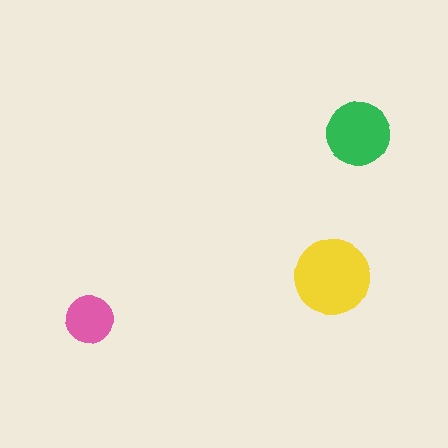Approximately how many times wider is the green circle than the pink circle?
About 1.5 times wider.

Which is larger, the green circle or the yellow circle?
The yellow one.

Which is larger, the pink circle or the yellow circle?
The yellow one.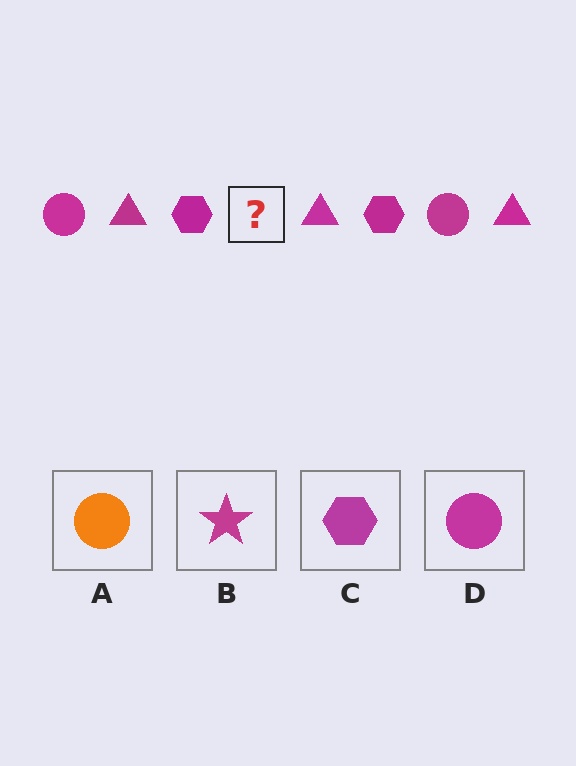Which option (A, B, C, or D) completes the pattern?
D.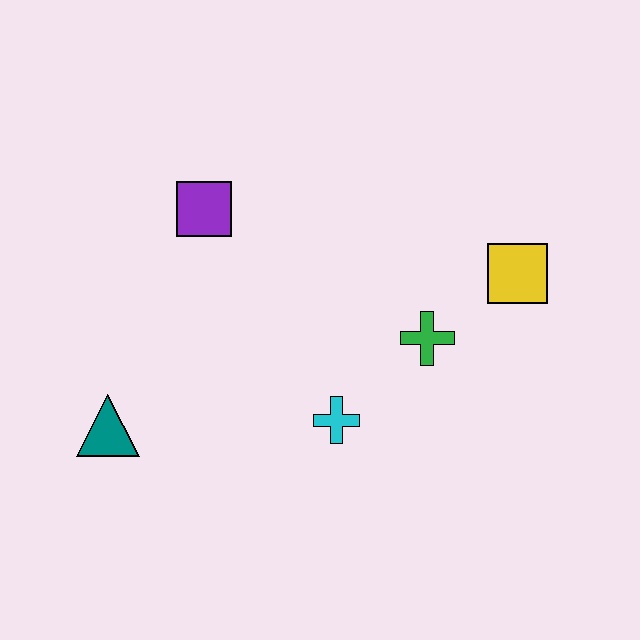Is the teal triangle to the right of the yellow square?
No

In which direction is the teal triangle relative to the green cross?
The teal triangle is to the left of the green cross.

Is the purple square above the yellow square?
Yes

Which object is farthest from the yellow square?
The teal triangle is farthest from the yellow square.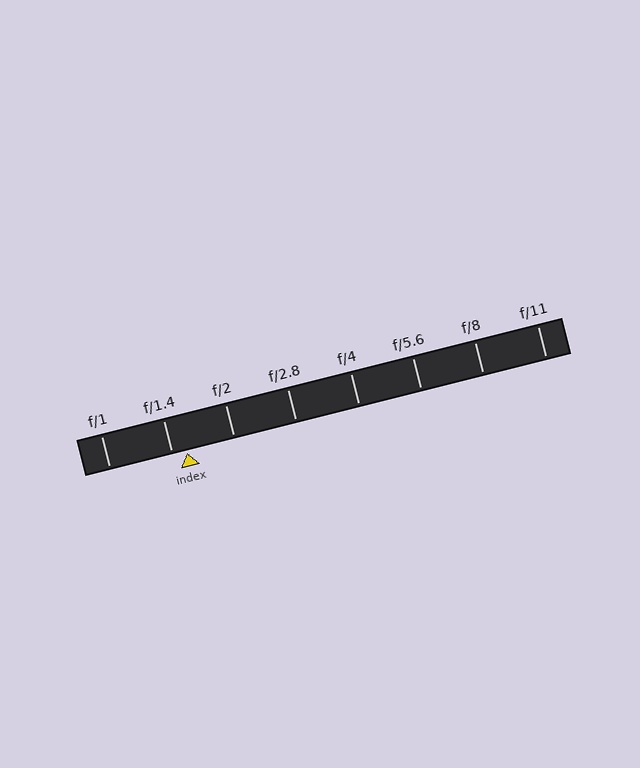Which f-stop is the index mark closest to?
The index mark is closest to f/1.4.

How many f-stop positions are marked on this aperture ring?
There are 8 f-stop positions marked.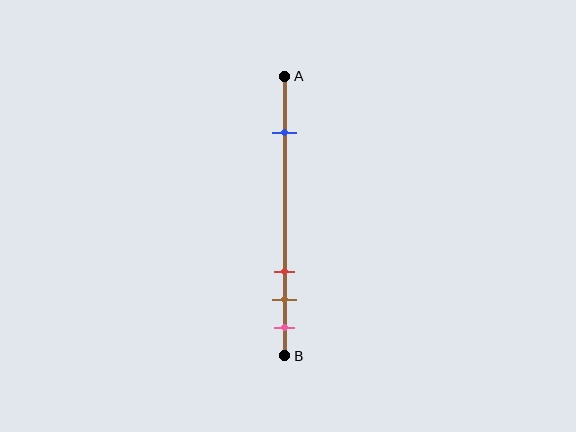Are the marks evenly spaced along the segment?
No, the marks are not evenly spaced.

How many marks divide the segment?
There are 4 marks dividing the segment.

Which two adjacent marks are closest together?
The brown and pink marks are the closest adjacent pair.